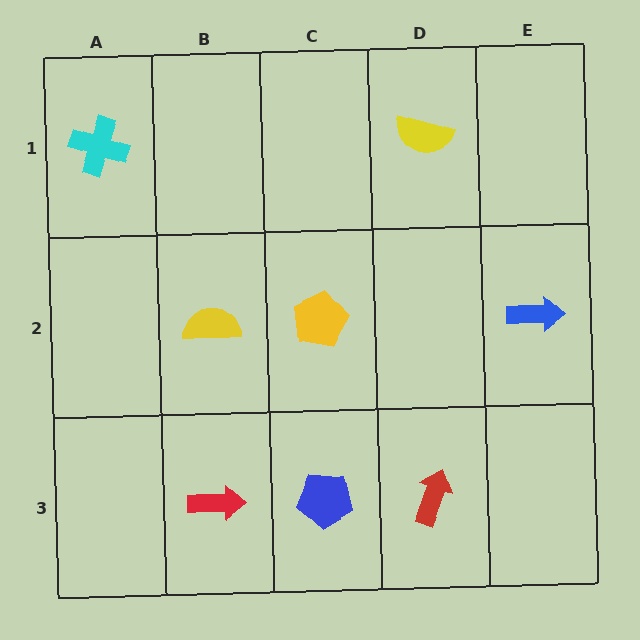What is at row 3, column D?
A red arrow.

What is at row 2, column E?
A blue arrow.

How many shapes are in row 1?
2 shapes.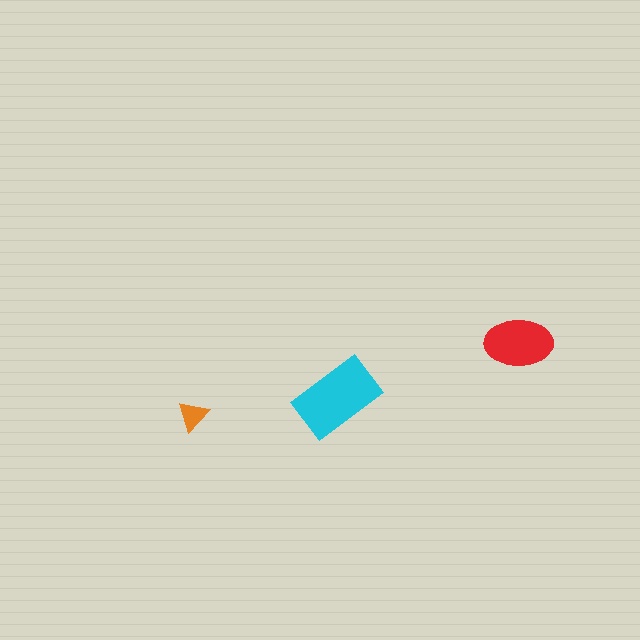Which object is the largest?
The cyan rectangle.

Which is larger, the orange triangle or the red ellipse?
The red ellipse.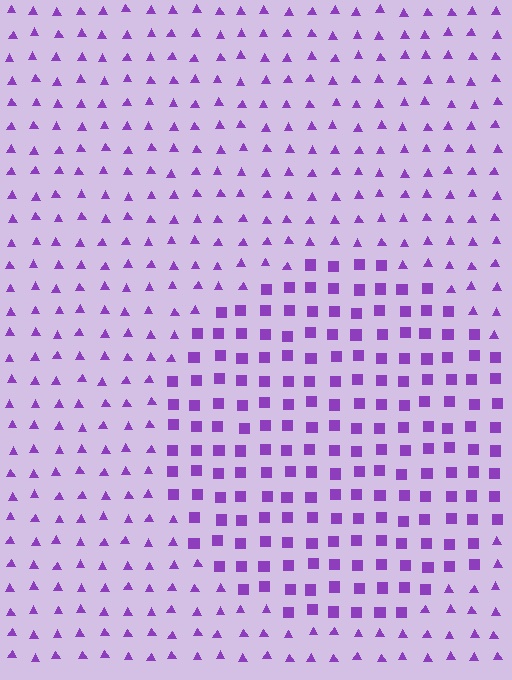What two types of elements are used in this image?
The image uses squares inside the circle region and triangles outside it.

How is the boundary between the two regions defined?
The boundary is defined by a change in element shape: squares inside vs. triangles outside. All elements share the same color and spacing.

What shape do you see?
I see a circle.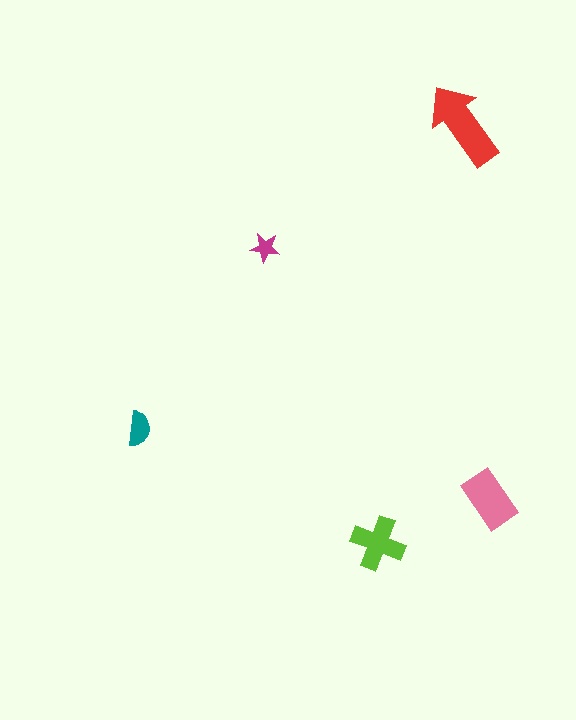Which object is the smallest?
The magenta star.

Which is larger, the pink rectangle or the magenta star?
The pink rectangle.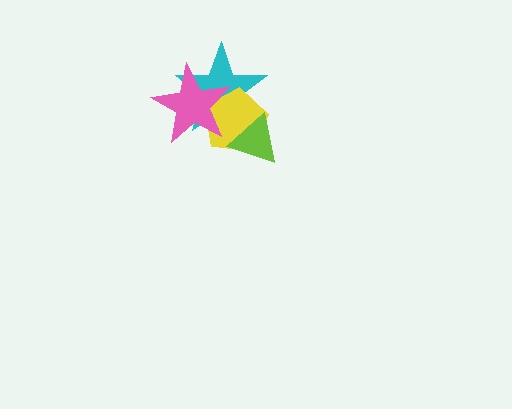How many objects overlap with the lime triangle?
2 objects overlap with the lime triangle.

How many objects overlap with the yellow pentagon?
3 objects overlap with the yellow pentagon.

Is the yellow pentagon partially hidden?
Yes, it is partially covered by another shape.